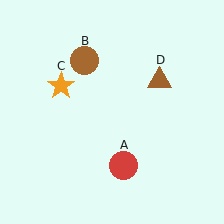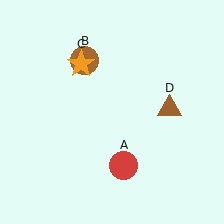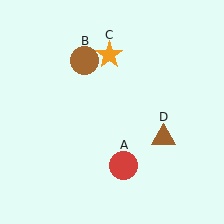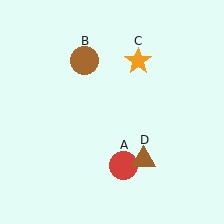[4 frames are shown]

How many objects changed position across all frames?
2 objects changed position: orange star (object C), brown triangle (object D).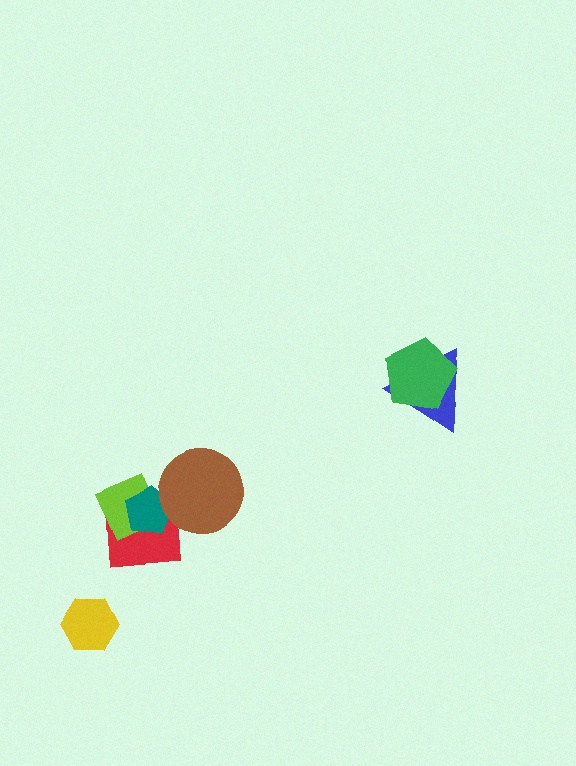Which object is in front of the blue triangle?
The green pentagon is in front of the blue triangle.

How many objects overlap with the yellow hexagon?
0 objects overlap with the yellow hexagon.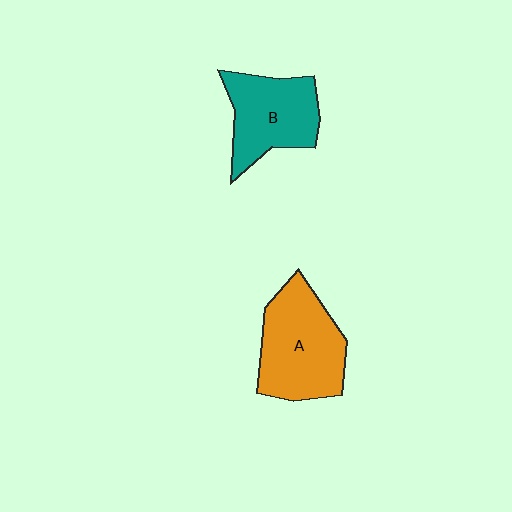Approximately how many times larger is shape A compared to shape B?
Approximately 1.2 times.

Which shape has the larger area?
Shape A (orange).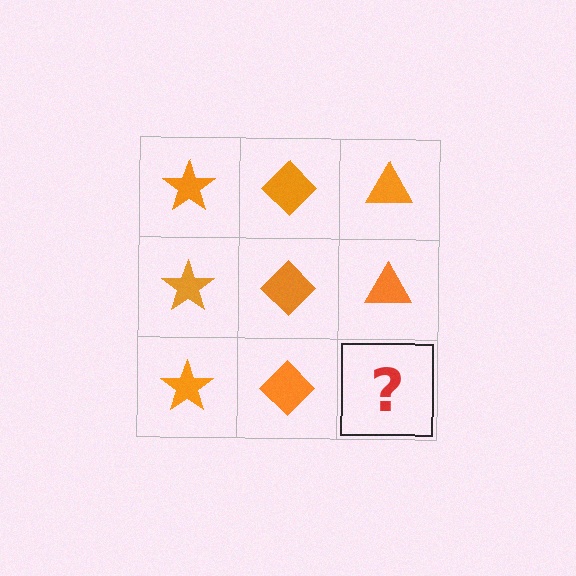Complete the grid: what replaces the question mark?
The question mark should be replaced with an orange triangle.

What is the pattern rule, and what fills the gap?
The rule is that each column has a consistent shape. The gap should be filled with an orange triangle.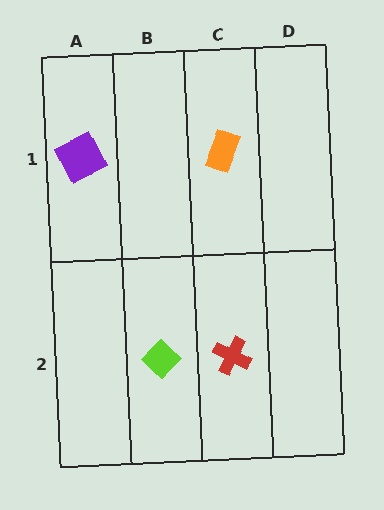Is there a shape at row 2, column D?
No, that cell is empty.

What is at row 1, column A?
A purple square.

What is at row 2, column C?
A red cross.